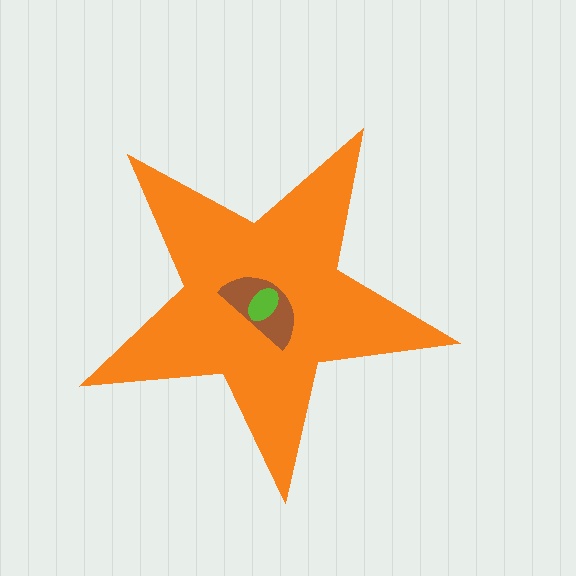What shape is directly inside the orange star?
The brown semicircle.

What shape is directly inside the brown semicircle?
The lime ellipse.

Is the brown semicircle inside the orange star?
Yes.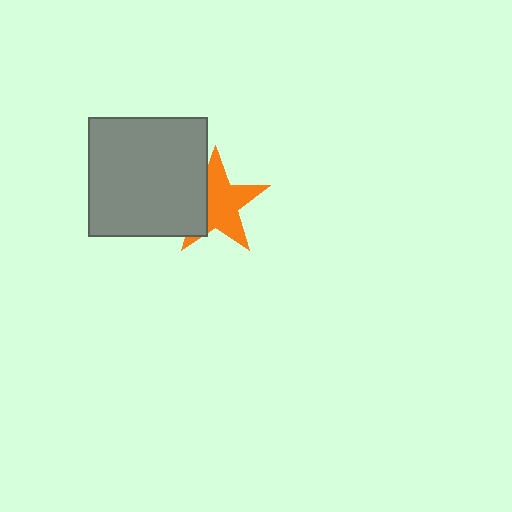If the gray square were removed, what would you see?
You would see the complete orange star.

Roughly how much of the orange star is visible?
Most of it is visible (roughly 68%).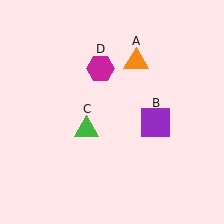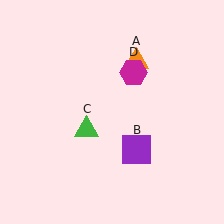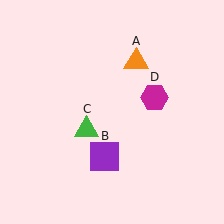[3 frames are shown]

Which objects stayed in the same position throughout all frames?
Orange triangle (object A) and green triangle (object C) remained stationary.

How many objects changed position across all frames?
2 objects changed position: purple square (object B), magenta hexagon (object D).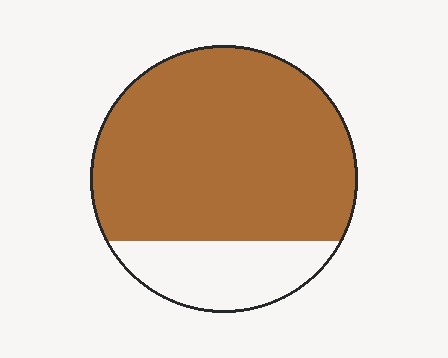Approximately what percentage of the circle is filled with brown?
Approximately 80%.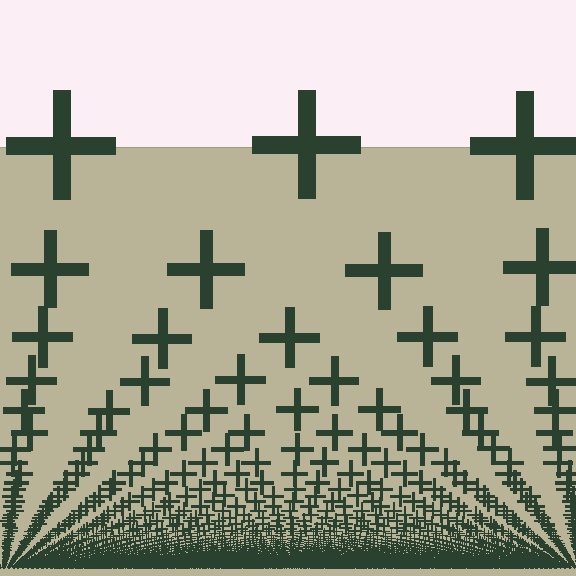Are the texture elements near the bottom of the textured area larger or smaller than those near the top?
Smaller. The gradient is inverted — elements near the bottom are smaller and denser.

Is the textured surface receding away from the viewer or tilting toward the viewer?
The surface appears to tilt toward the viewer. Texture elements get larger and sparser toward the top.